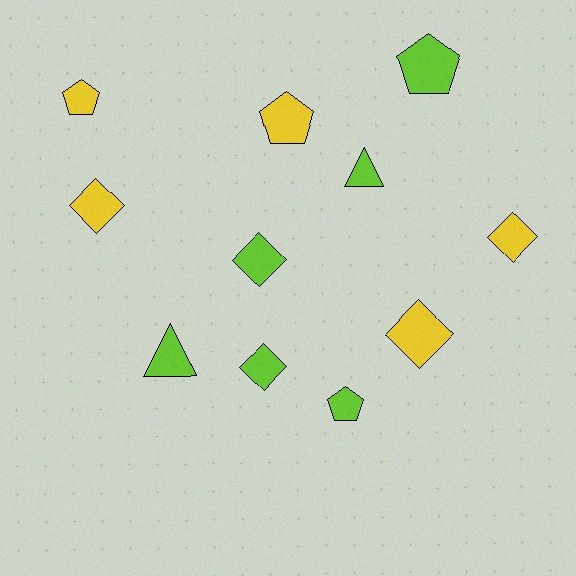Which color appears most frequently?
Lime, with 6 objects.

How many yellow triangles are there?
There are no yellow triangles.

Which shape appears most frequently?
Diamond, with 5 objects.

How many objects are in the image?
There are 11 objects.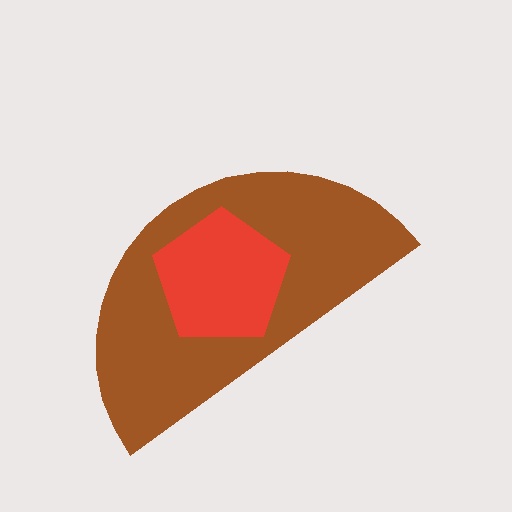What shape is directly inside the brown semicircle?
The red pentagon.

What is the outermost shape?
The brown semicircle.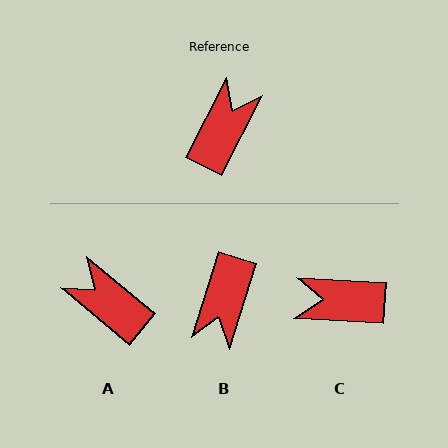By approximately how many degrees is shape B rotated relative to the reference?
Approximately 170 degrees clockwise.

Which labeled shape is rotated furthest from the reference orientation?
B, about 170 degrees away.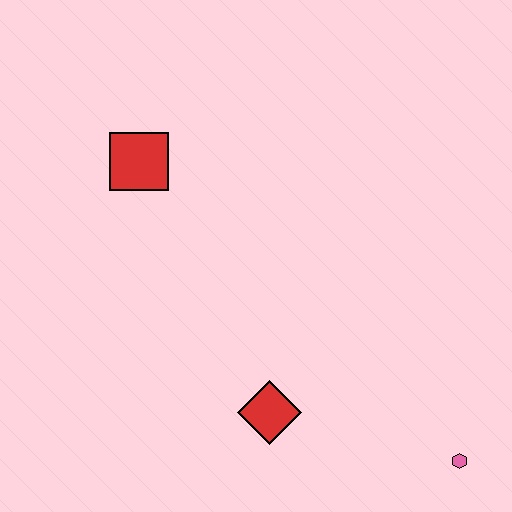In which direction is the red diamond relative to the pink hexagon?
The red diamond is to the left of the pink hexagon.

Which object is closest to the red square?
The red diamond is closest to the red square.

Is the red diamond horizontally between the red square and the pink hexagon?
Yes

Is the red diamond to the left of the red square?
No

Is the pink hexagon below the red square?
Yes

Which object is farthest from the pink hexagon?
The red square is farthest from the pink hexagon.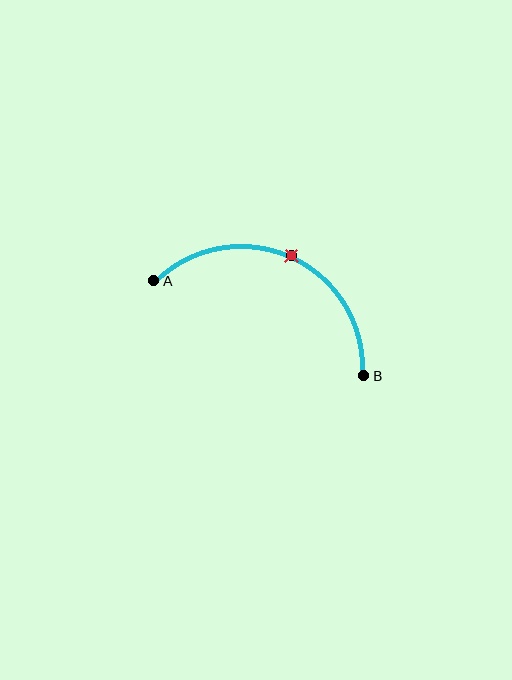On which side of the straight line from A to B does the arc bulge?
The arc bulges above the straight line connecting A and B.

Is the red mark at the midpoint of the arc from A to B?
Yes. The red mark lies on the arc at equal arc-length from both A and B — it is the arc midpoint.